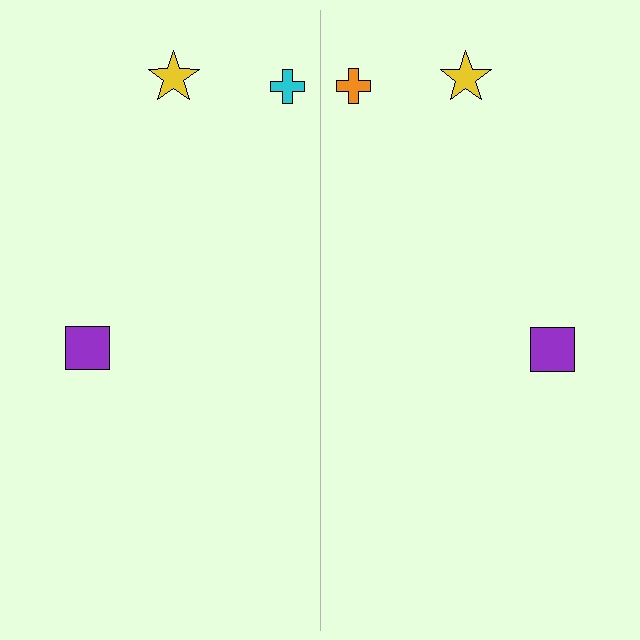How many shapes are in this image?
There are 6 shapes in this image.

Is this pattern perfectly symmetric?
No, the pattern is not perfectly symmetric. The orange cross on the right side breaks the symmetry — its mirror counterpart is cyan.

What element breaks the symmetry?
The orange cross on the right side breaks the symmetry — its mirror counterpart is cyan.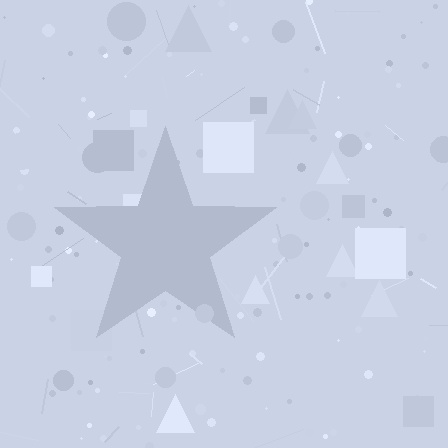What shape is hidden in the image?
A star is hidden in the image.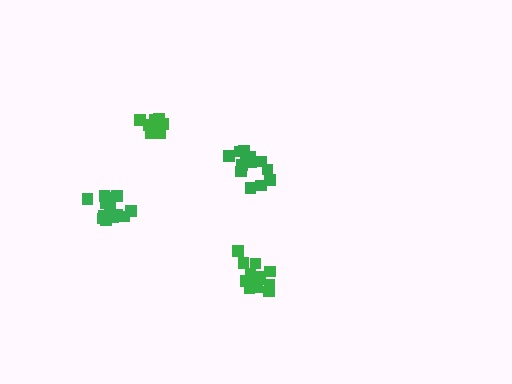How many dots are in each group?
Group 1: 13 dots, Group 2: 15 dots, Group 3: 11 dots, Group 4: 13 dots (52 total).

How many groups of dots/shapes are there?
There are 4 groups.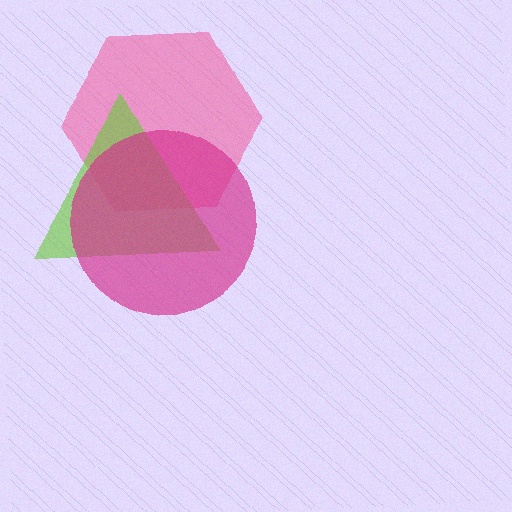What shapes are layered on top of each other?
The layered shapes are: a pink hexagon, a lime triangle, a magenta circle.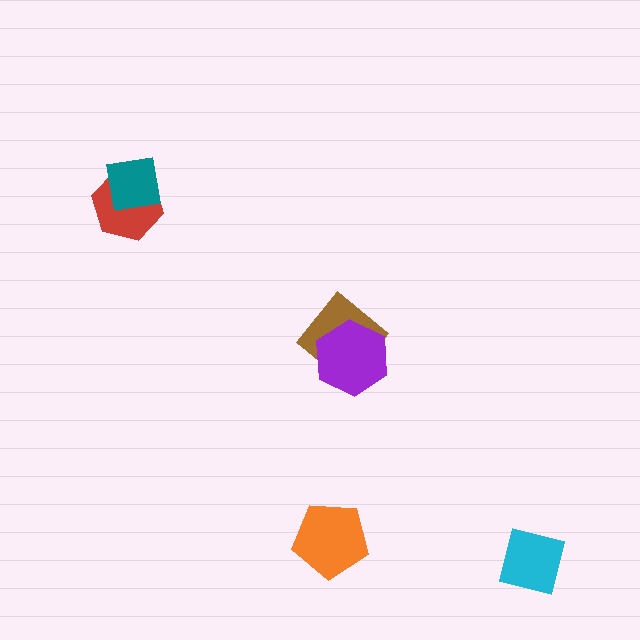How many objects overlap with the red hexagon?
1 object overlaps with the red hexagon.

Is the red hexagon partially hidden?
Yes, it is partially covered by another shape.